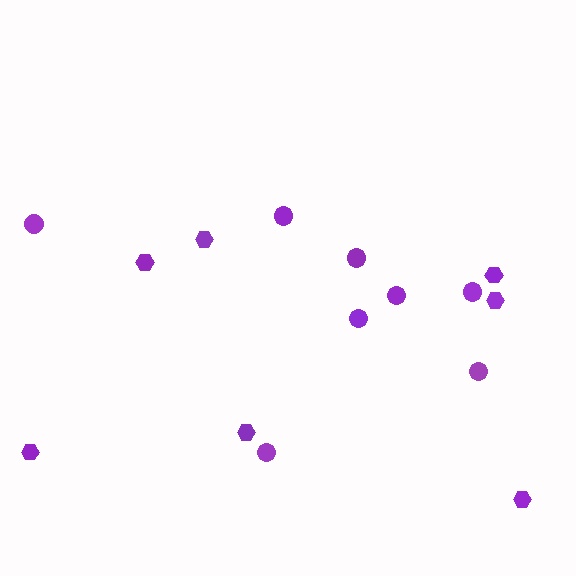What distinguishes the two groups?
There are 2 groups: one group of circles (8) and one group of hexagons (7).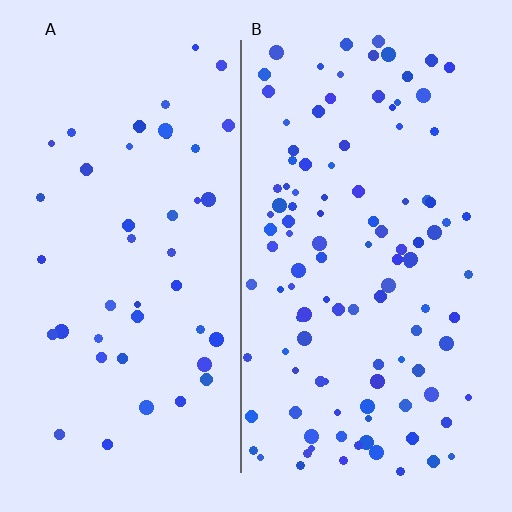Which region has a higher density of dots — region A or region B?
B (the right).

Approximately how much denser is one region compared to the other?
Approximately 2.5× — region B over region A.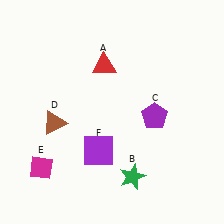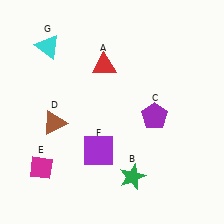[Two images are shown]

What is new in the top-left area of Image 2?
A cyan triangle (G) was added in the top-left area of Image 2.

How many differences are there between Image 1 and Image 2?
There is 1 difference between the two images.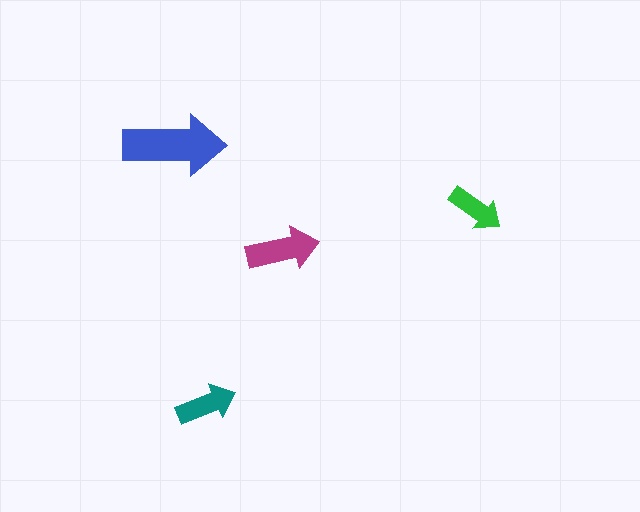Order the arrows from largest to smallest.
the blue one, the magenta one, the teal one, the green one.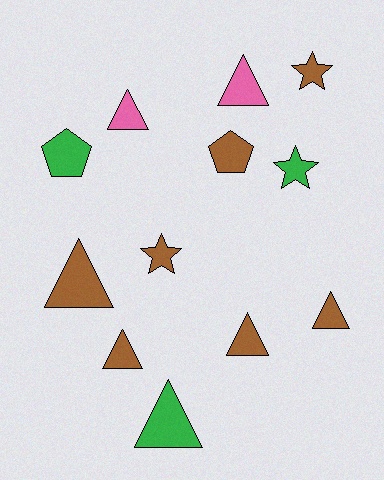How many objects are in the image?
There are 12 objects.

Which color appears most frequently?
Brown, with 7 objects.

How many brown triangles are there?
There are 4 brown triangles.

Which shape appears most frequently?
Triangle, with 7 objects.